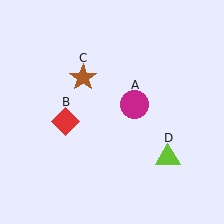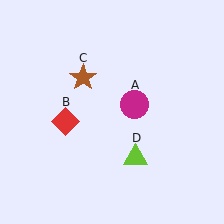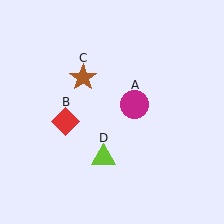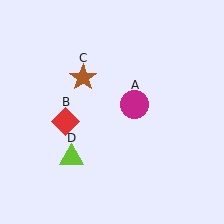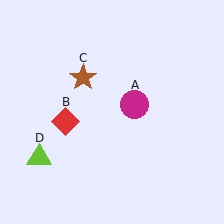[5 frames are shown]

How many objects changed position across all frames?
1 object changed position: lime triangle (object D).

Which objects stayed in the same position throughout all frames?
Magenta circle (object A) and red diamond (object B) and brown star (object C) remained stationary.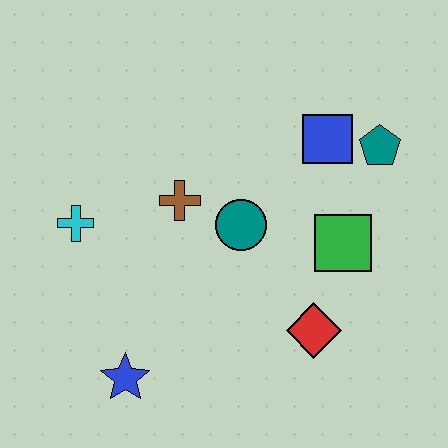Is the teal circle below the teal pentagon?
Yes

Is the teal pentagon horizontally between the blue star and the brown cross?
No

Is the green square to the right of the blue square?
Yes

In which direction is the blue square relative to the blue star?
The blue square is above the blue star.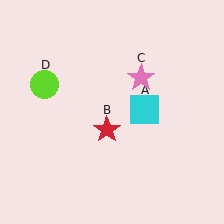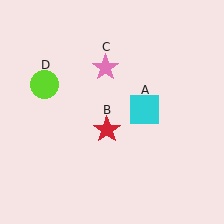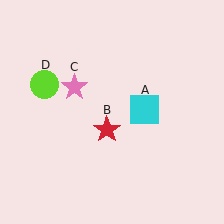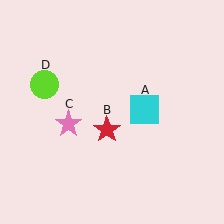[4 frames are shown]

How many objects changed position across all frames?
1 object changed position: pink star (object C).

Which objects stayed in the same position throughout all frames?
Cyan square (object A) and red star (object B) and lime circle (object D) remained stationary.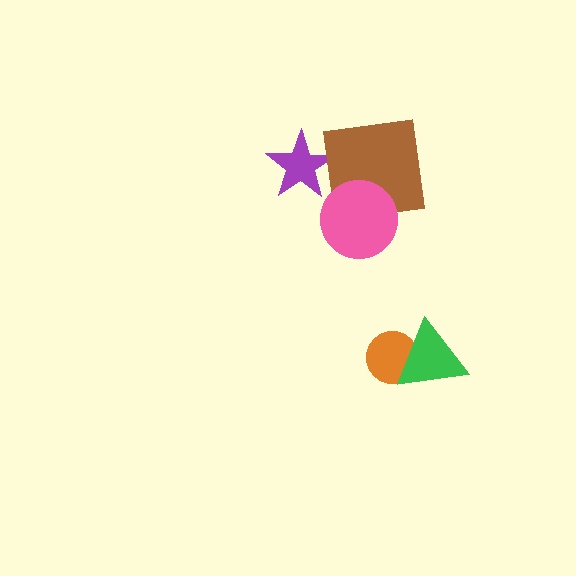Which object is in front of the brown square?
The pink circle is in front of the brown square.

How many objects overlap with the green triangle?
1 object overlaps with the green triangle.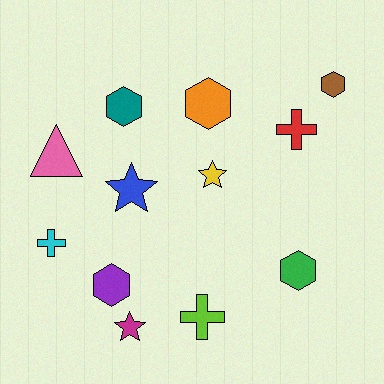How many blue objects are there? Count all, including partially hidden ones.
There is 1 blue object.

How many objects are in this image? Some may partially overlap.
There are 12 objects.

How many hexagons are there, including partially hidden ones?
There are 5 hexagons.